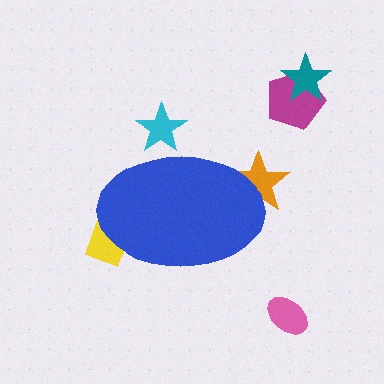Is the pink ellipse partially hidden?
No, the pink ellipse is fully visible.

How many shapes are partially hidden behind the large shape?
3 shapes are partially hidden.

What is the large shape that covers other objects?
A blue ellipse.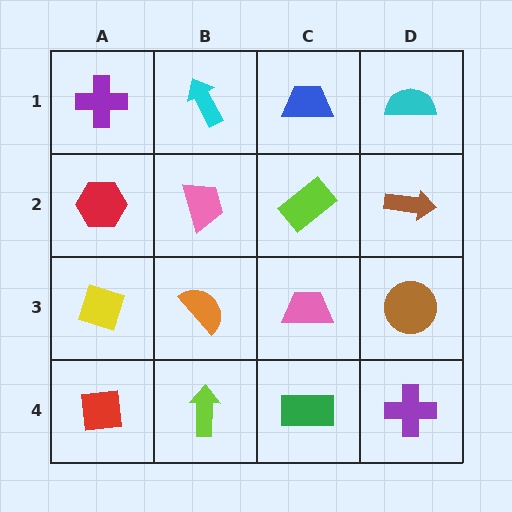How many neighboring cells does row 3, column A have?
3.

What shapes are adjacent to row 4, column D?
A brown circle (row 3, column D), a green rectangle (row 4, column C).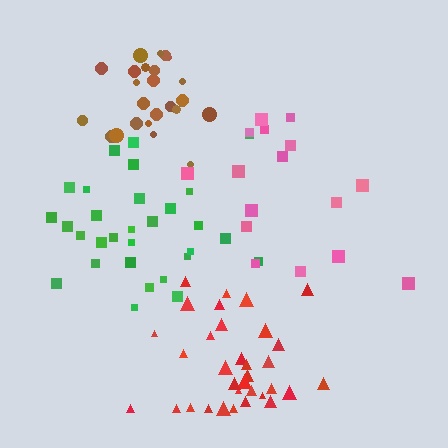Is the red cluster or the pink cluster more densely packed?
Red.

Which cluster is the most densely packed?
Brown.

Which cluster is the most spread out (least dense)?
Pink.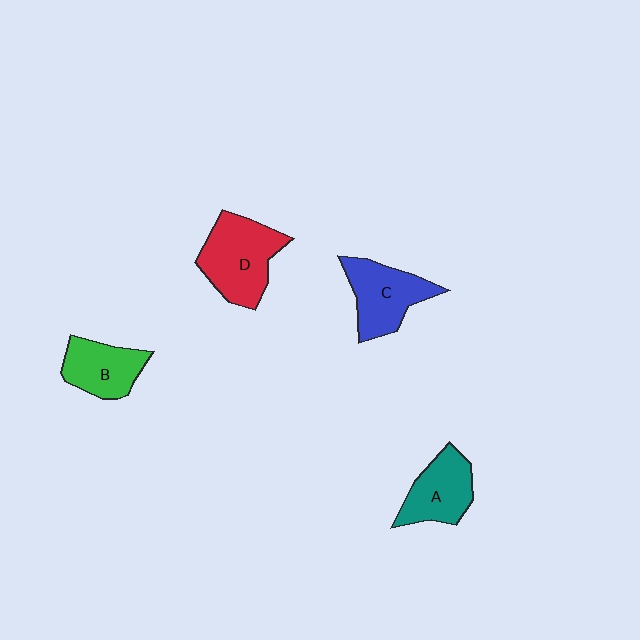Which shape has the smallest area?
Shape B (green).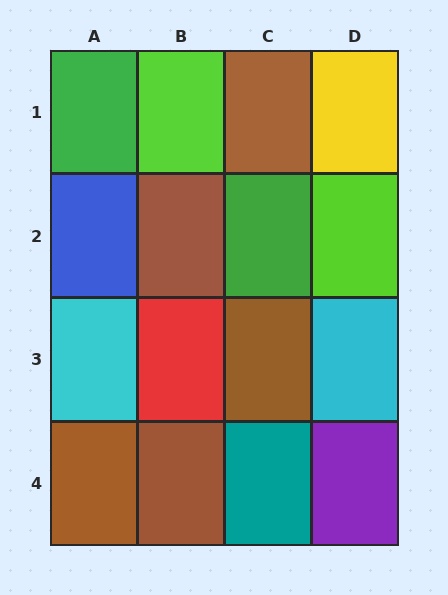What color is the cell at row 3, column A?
Cyan.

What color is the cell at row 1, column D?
Yellow.